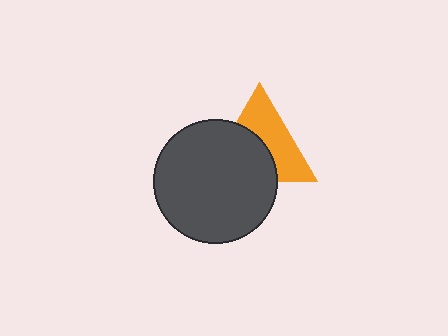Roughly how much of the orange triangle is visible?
About half of it is visible (roughly 51%).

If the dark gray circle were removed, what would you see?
You would see the complete orange triangle.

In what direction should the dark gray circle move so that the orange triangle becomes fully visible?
The dark gray circle should move toward the lower-left. That is the shortest direction to clear the overlap and leave the orange triangle fully visible.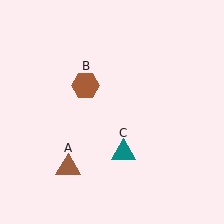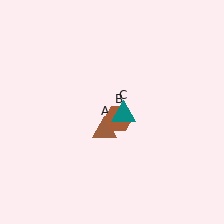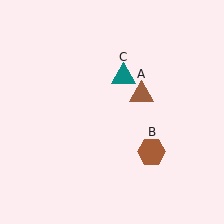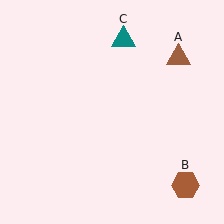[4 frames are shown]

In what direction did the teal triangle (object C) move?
The teal triangle (object C) moved up.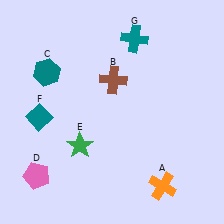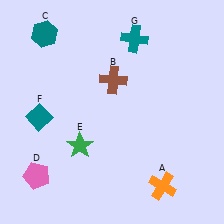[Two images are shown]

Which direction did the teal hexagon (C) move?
The teal hexagon (C) moved up.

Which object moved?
The teal hexagon (C) moved up.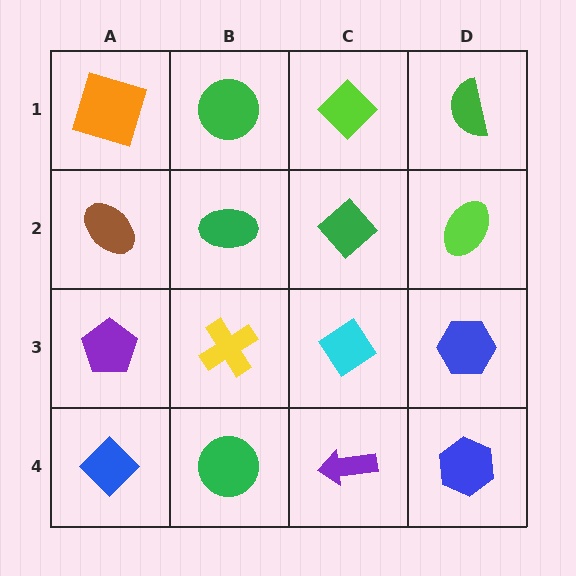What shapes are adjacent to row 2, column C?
A lime diamond (row 1, column C), a cyan diamond (row 3, column C), a green ellipse (row 2, column B), a lime ellipse (row 2, column D).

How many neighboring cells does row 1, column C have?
3.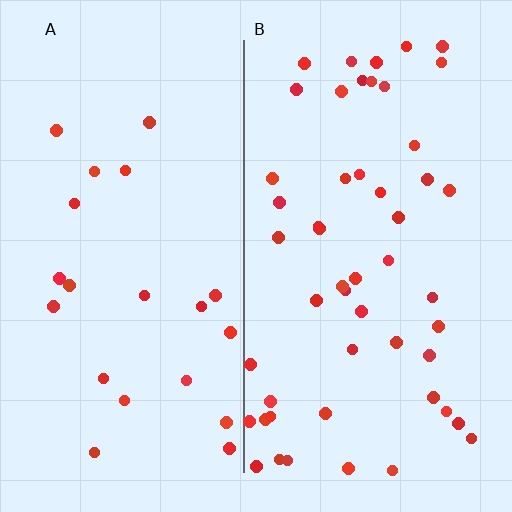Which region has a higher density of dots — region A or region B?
B (the right).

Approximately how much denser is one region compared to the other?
Approximately 2.4× — region B over region A.